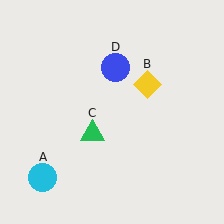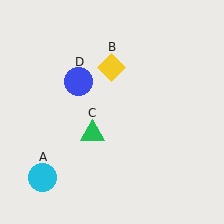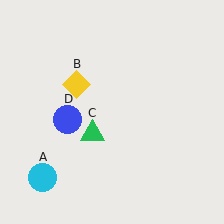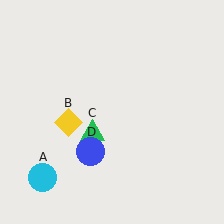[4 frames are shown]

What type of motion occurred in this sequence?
The yellow diamond (object B), blue circle (object D) rotated counterclockwise around the center of the scene.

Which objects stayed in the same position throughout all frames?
Cyan circle (object A) and green triangle (object C) remained stationary.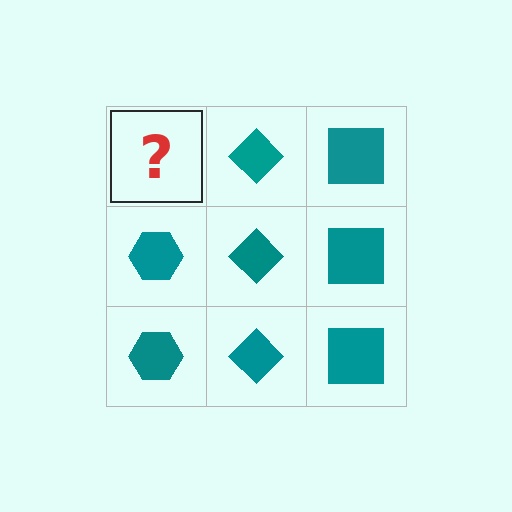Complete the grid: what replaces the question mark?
The question mark should be replaced with a teal hexagon.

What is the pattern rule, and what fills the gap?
The rule is that each column has a consistent shape. The gap should be filled with a teal hexagon.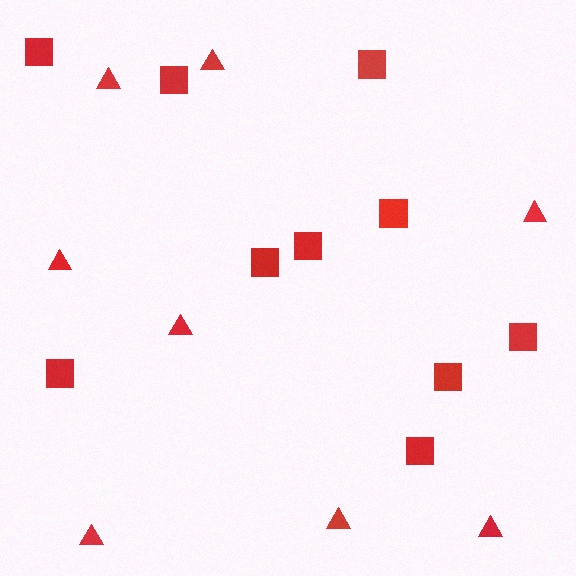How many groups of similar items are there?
There are 2 groups: one group of triangles (8) and one group of squares (10).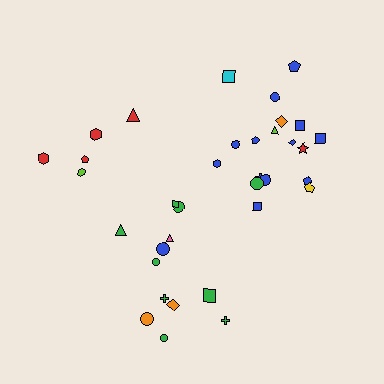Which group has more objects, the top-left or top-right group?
The top-right group.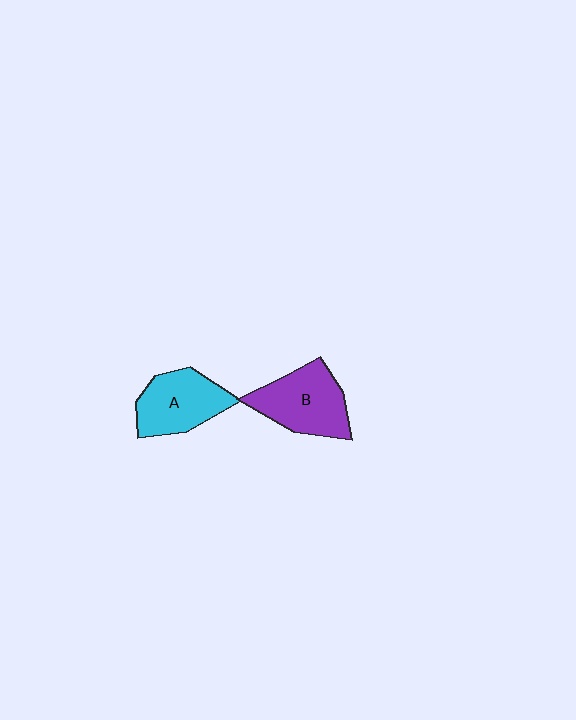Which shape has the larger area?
Shape B (purple).